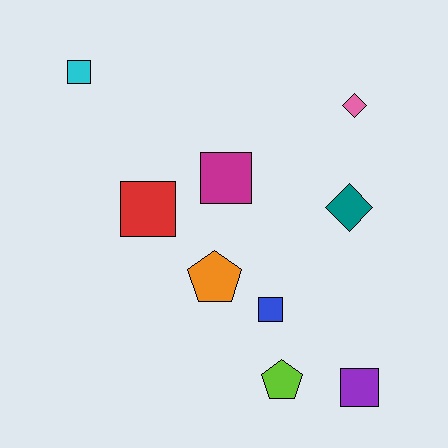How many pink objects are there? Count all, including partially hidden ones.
There is 1 pink object.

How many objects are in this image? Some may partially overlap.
There are 9 objects.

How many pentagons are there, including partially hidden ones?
There are 2 pentagons.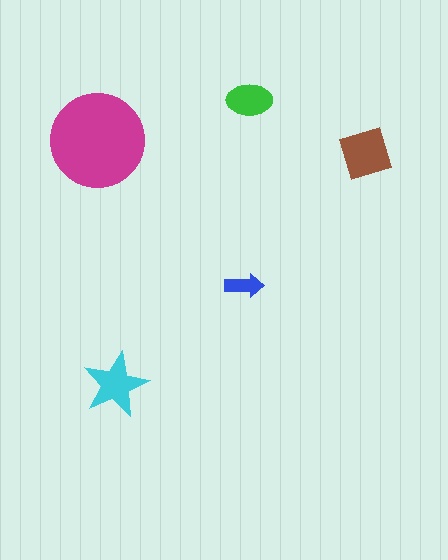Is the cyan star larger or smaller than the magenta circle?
Smaller.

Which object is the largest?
The magenta circle.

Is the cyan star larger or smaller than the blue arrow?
Larger.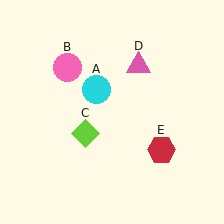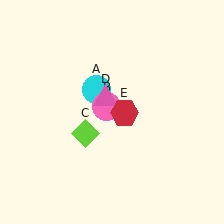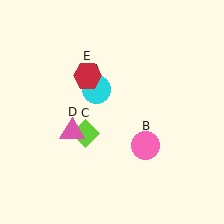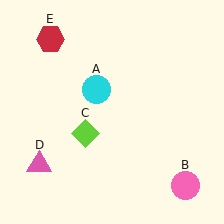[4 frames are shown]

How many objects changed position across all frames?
3 objects changed position: pink circle (object B), pink triangle (object D), red hexagon (object E).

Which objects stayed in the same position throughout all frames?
Cyan circle (object A) and lime diamond (object C) remained stationary.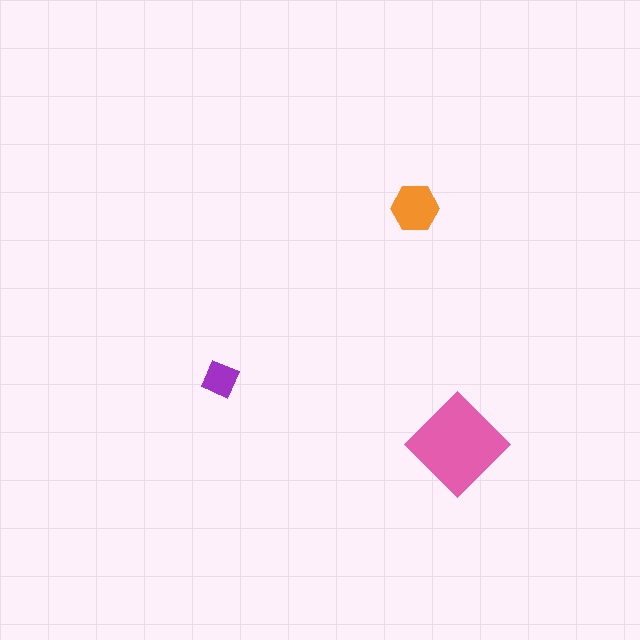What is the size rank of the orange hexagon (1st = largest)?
2nd.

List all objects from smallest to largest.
The purple square, the orange hexagon, the pink diamond.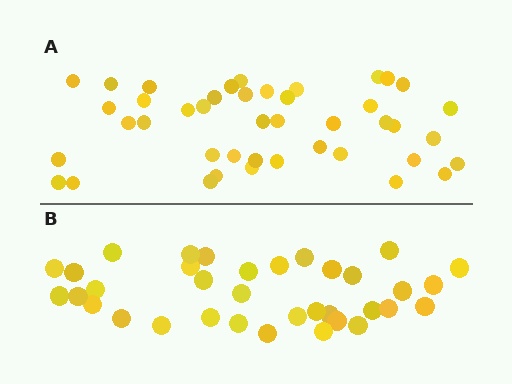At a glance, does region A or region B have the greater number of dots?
Region A (the top region) has more dots.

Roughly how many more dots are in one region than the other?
Region A has roughly 8 or so more dots than region B.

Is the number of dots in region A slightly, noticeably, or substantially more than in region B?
Region A has only slightly more — the two regions are fairly close. The ratio is roughly 1.2 to 1.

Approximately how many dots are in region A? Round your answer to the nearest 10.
About 40 dots. (The exact count is 43, which rounds to 40.)